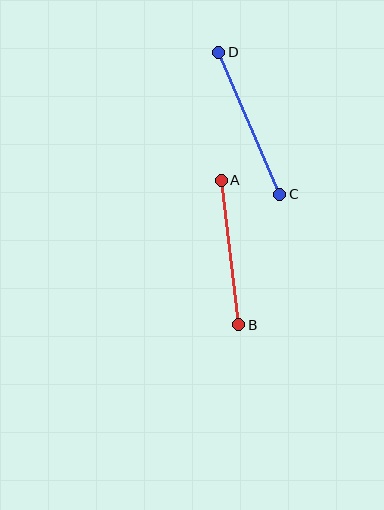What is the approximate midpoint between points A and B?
The midpoint is at approximately (230, 252) pixels.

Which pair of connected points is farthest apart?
Points C and D are farthest apart.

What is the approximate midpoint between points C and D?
The midpoint is at approximately (249, 123) pixels.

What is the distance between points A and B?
The distance is approximately 145 pixels.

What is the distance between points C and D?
The distance is approximately 155 pixels.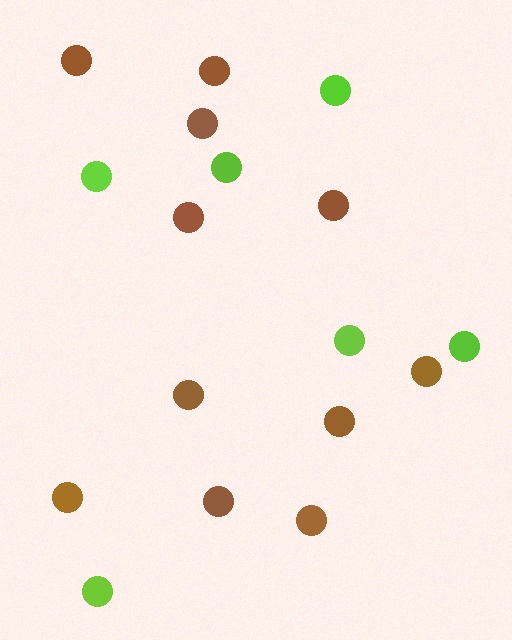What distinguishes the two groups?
There are 2 groups: one group of brown circles (11) and one group of lime circles (6).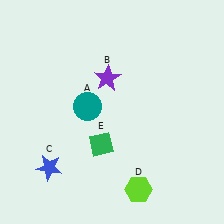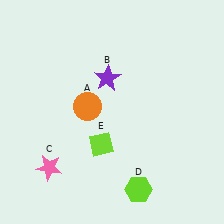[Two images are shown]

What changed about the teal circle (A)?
In Image 1, A is teal. In Image 2, it changed to orange.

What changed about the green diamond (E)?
In Image 1, E is green. In Image 2, it changed to lime.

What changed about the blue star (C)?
In Image 1, C is blue. In Image 2, it changed to pink.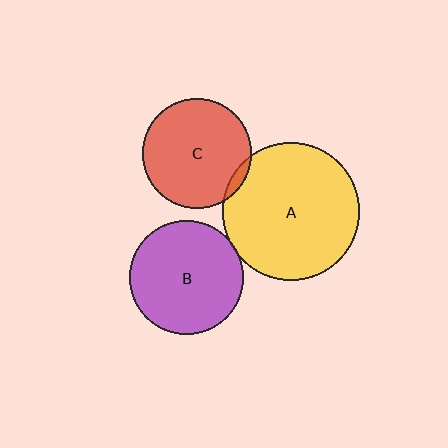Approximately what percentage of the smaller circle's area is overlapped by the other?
Approximately 5%.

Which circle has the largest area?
Circle A (yellow).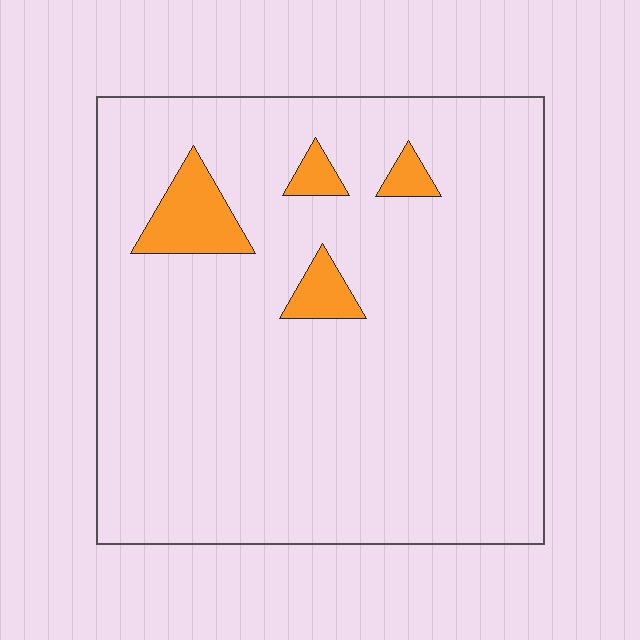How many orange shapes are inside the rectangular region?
4.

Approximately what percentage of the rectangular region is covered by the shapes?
Approximately 5%.